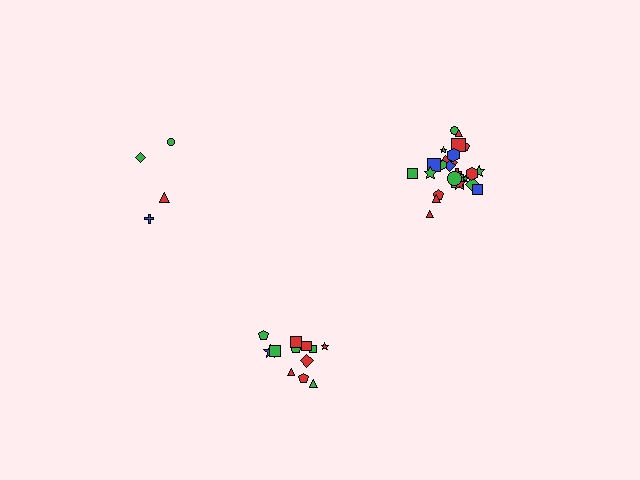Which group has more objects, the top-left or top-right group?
The top-right group.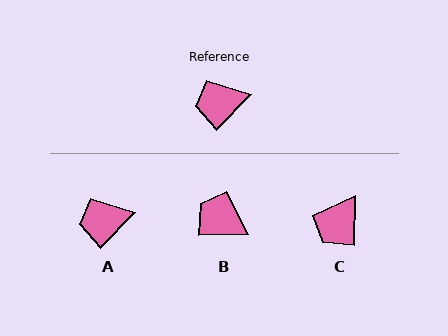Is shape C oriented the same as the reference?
No, it is off by about 43 degrees.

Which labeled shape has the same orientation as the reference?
A.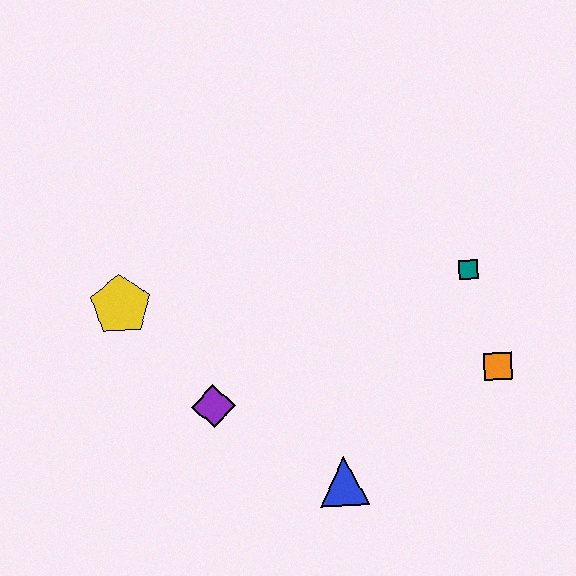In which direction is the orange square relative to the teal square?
The orange square is below the teal square.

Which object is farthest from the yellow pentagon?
The orange square is farthest from the yellow pentagon.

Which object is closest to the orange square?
The teal square is closest to the orange square.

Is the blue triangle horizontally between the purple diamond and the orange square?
Yes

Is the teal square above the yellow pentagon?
Yes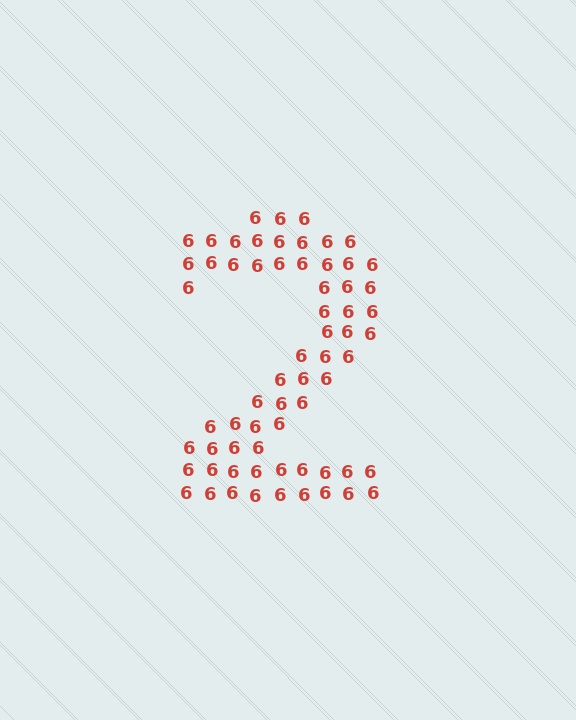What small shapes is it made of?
It is made of small digit 6's.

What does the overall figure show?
The overall figure shows the digit 2.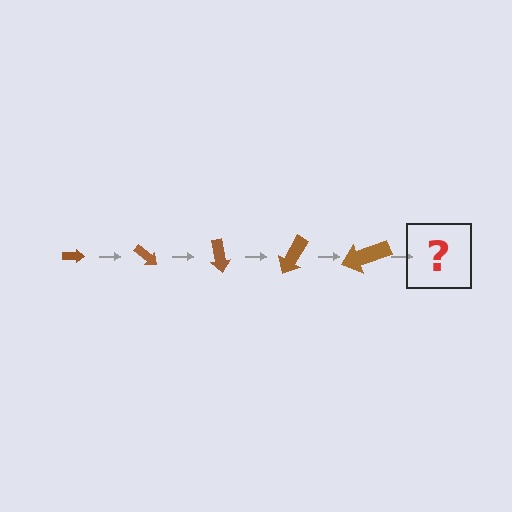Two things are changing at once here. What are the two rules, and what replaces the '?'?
The two rules are that the arrow grows larger each step and it rotates 40 degrees each step. The '?' should be an arrow, larger than the previous one and rotated 200 degrees from the start.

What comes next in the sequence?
The next element should be an arrow, larger than the previous one and rotated 200 degrees from the start.